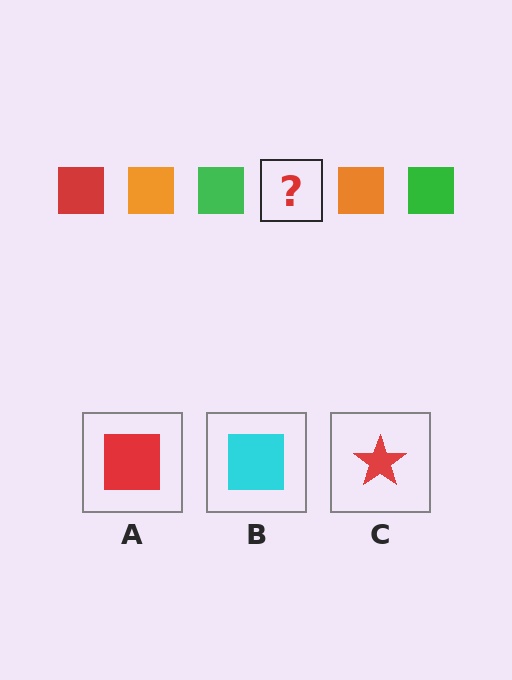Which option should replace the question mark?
Option A.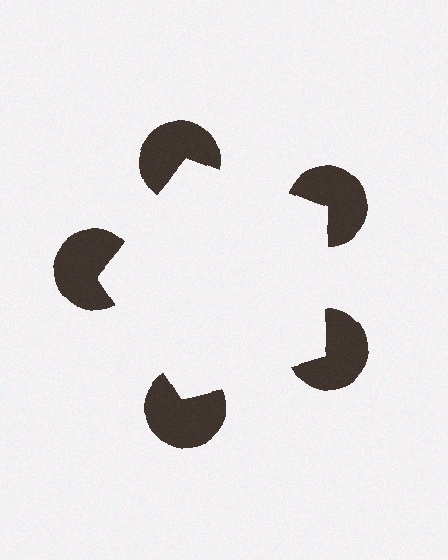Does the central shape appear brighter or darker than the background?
It typically appears slightly brighter than the background, even though no actual brightness change is drawn.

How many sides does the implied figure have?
5 sides.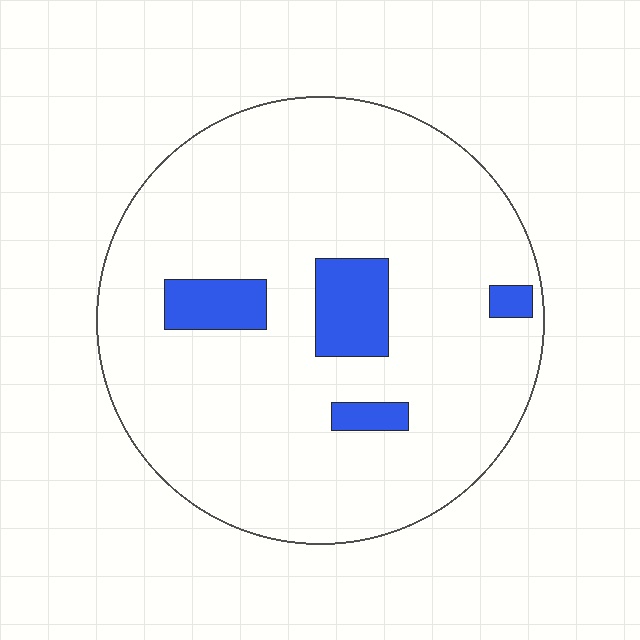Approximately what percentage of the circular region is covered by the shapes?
Approximately 10%.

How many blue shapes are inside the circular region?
4.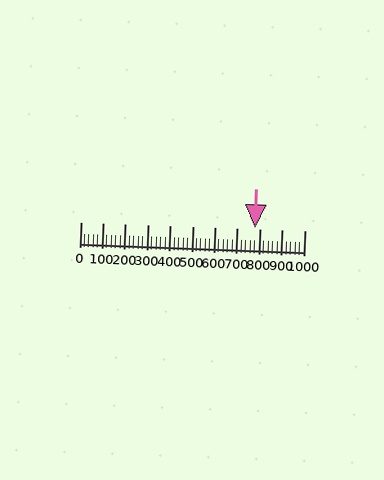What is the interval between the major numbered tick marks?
The major tick marks are spaced 100 units apart.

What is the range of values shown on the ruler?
The ruler shows values from 0 to 1000.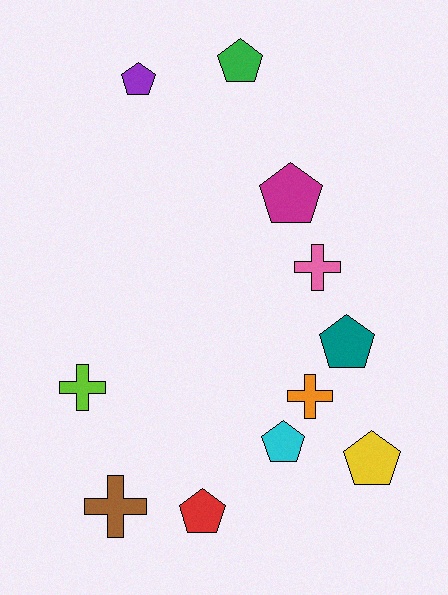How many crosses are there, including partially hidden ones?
There are 4 crosses.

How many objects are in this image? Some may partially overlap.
There are 11 objects.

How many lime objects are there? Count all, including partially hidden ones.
There is 1 lime object.